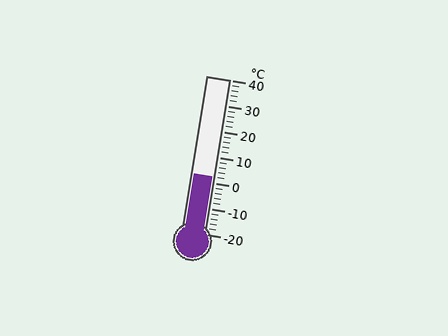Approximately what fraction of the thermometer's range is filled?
The thermometer is filled to approximately 35% of its range.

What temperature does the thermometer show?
The thermometer shows approximately 2°C.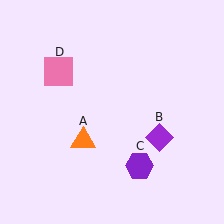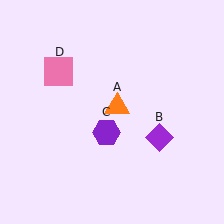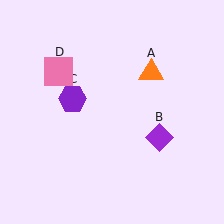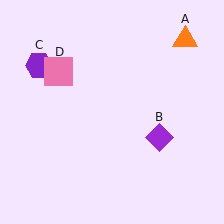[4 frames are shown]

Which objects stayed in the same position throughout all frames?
Purple diamond (object B) and pink square (object D) remained stationary.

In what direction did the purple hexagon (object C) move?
The purple hexagon (object C) moved up and to the left.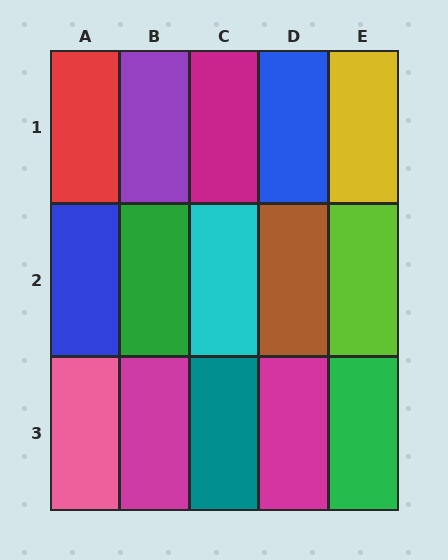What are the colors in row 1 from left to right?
Red, purple, magenta, blue, yellow.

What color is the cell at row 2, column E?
Lime.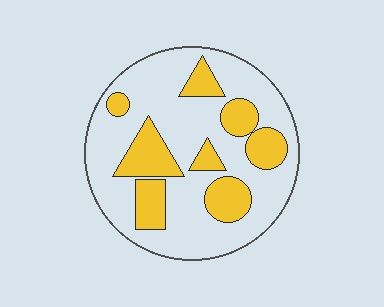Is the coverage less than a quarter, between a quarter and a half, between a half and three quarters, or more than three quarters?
Between a quarter and a half.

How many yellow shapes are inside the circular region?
8.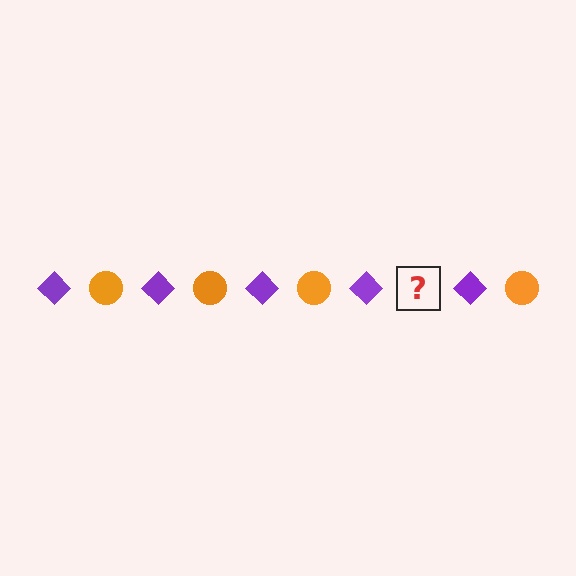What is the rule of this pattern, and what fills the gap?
The rule is that the pattern alternates between purple diamond and orange circle. The gap should be filled with an orange circle.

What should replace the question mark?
The question mark should be replaced with an orange circle.